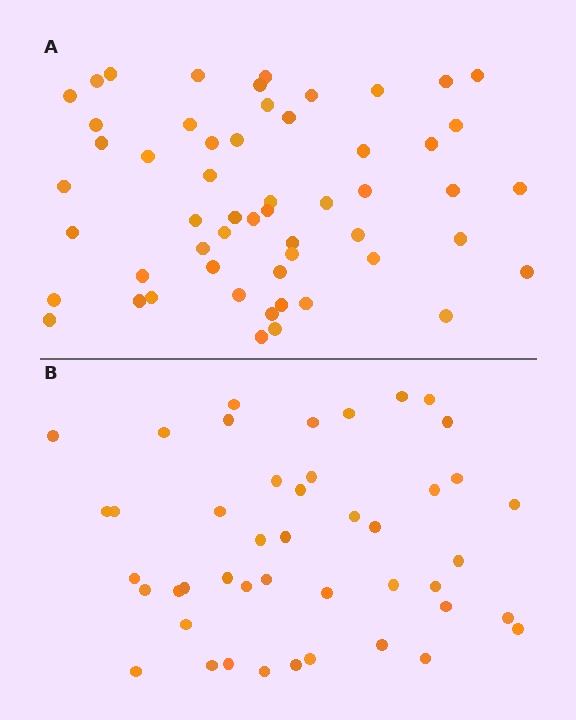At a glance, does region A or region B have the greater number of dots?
Region A (the top region) has more dots.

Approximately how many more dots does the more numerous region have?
Region A has roughly 10 or so more dots than region B.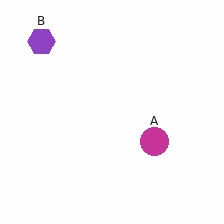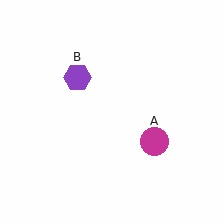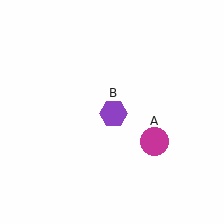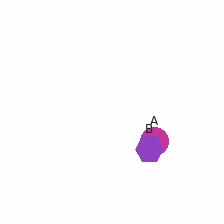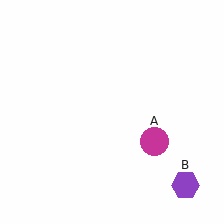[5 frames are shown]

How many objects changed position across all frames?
1 object changed position: purple hexagon (object B).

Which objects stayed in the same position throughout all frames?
Magenta circle (object A) remained stationary.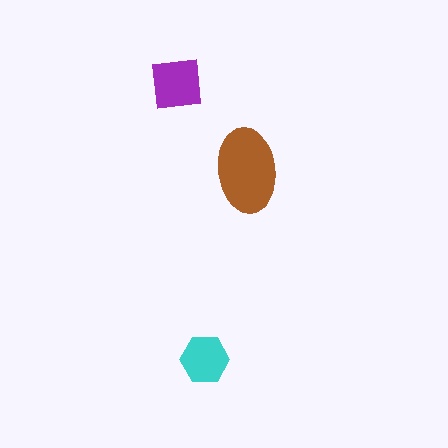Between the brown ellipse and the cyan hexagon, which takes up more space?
The brown ellipse.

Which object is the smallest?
The cyan hexagon.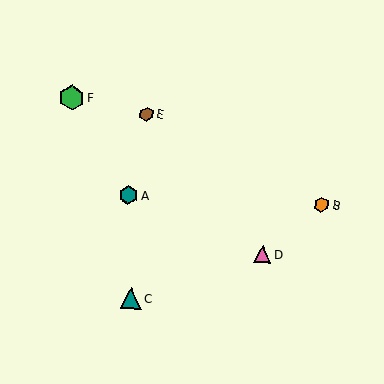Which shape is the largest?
The green hexagon (labeled F) is the largest.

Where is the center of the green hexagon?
The center of the green hexagon is at (72, 98).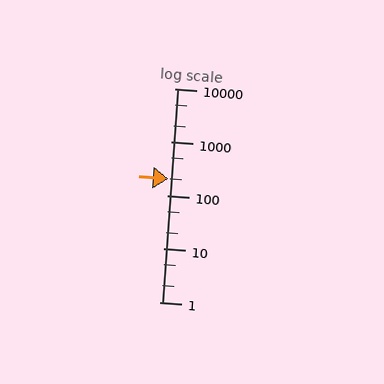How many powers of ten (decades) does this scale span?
The scale spans 4 decades, from 1 to 10000.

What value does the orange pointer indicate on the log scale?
The pointer indicates approximately 200.